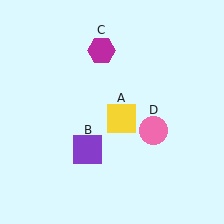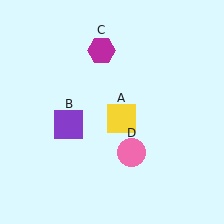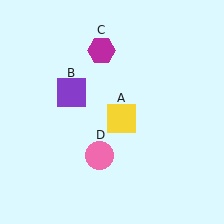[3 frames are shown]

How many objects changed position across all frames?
2 objects changed position: purple square (object B), pink circle (object D).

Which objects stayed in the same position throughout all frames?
Yellow square (object A) and magenta hexagon (object C) remained stationary.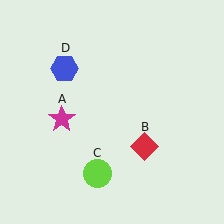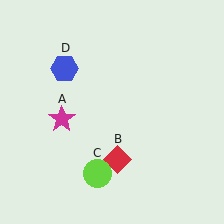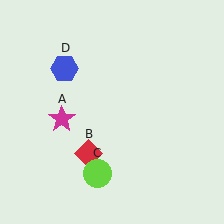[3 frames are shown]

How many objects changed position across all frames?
1 object changed position: red diamond (object B).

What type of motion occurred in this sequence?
The red diamond (object B) rotated clockwise around the center of the scene.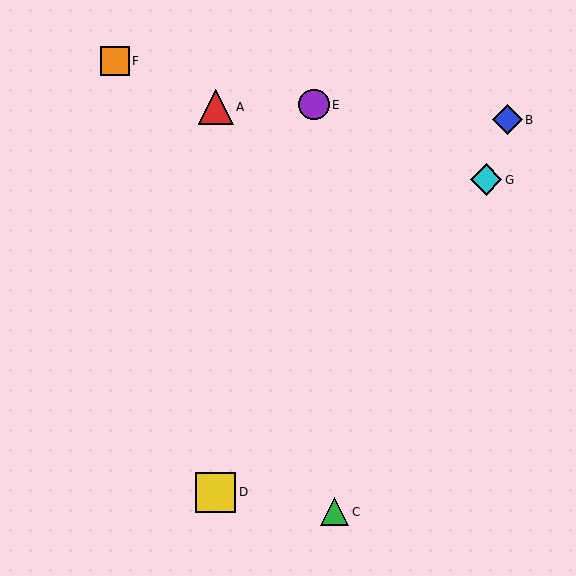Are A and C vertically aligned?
No, A is at x≈216 and C is at x≈335.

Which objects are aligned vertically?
Objects A, D are aligned vertically.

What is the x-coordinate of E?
Object E is at x≈314.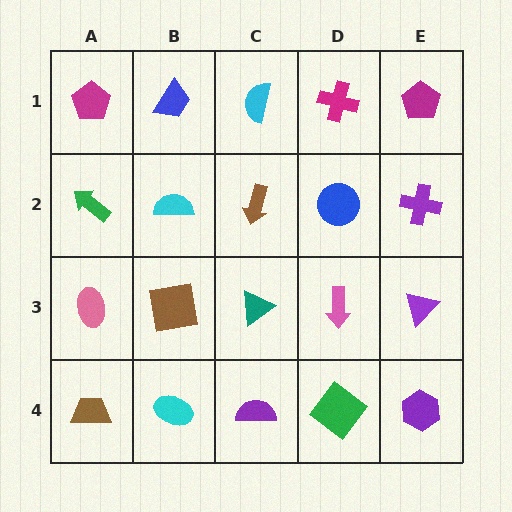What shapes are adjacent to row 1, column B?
A cyan semicircle (row 2, column B), a magenta pentagon (row 1, column A), a cyan semicircle (row 1, column C).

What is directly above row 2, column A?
A magenta pentagon.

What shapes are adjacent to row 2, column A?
A magenta pentagon (row 1, column A), a pink ellipse (row 3, column A), a cyan semicircle (row 2, column B).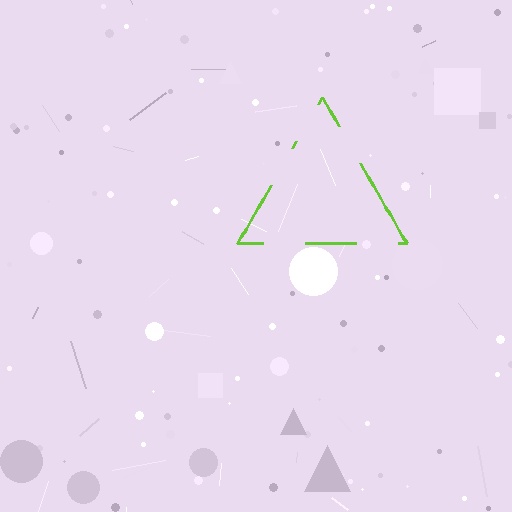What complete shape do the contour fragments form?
The contour fragments form a triangle.